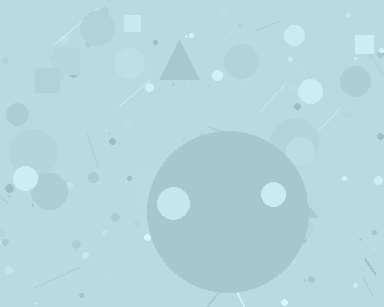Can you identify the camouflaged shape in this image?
The camouflaged shape is a circle.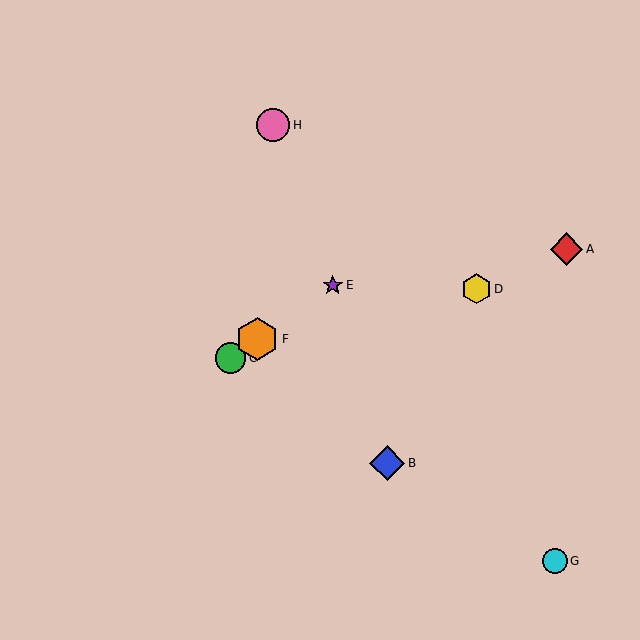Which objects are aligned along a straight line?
Objects C, E, F are aligned along a straight line.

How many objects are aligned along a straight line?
3 objects (C, E, F) are aligned along a straight line.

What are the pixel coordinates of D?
Object D is at (476, 289).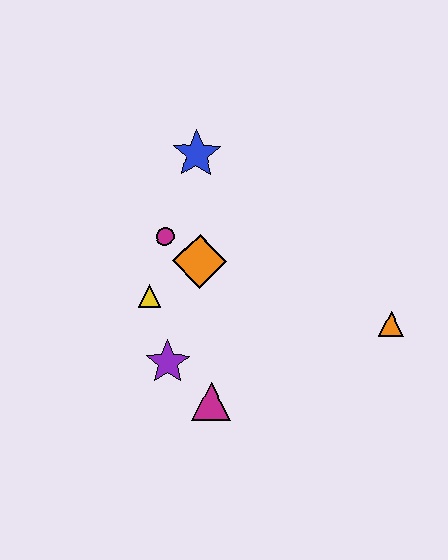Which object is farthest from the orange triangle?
The blue star is farthest from the orange triangle.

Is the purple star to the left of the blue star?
Yes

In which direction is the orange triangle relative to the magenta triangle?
The orange triangle is to the right of the magenta triangle.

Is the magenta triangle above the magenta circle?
No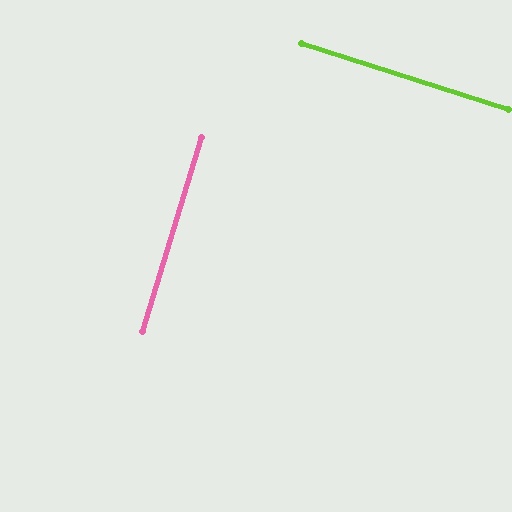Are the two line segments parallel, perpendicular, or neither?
Perpendicular — they meet at approximately 89°.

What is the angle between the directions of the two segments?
Approximately 89 degrees.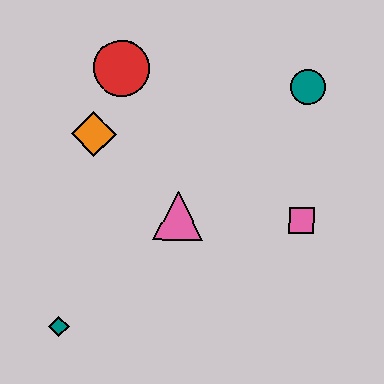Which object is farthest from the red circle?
The teal diamond is farthest from the red circle.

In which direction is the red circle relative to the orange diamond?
The red circle is above the orange diamond.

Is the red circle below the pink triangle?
No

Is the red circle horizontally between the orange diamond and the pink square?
Yes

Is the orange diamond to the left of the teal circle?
Yes